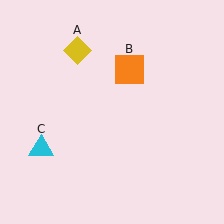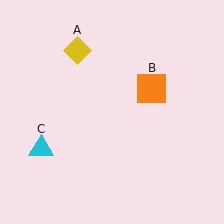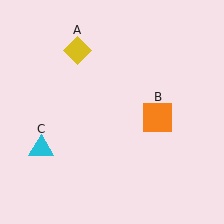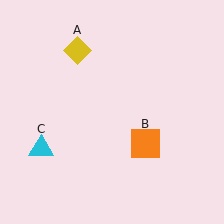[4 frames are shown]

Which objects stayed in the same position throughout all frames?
Yellow diamond (object A) and cyan triangle (object C) remained stationary.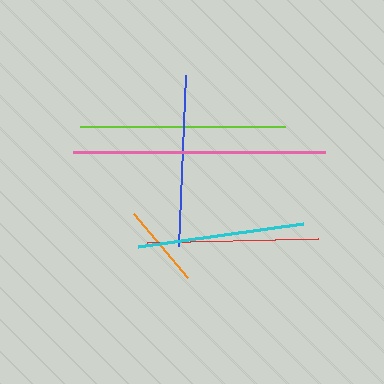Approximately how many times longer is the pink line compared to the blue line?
The pink line is approximately 1.5 times the length of the blue line.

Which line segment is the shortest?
The orange line is the shortest at approximately 84 pixels.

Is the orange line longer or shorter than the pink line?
The pink line is longer than the orange line.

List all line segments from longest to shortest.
From longest to shortest: pink, lime, blue, red, cyan, orange.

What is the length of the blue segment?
The blue segment is approximately 171 pixels long.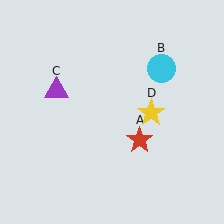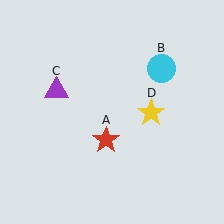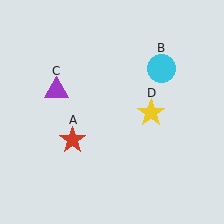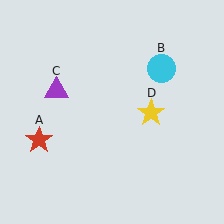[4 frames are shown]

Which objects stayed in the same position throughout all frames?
Cyan circle (object B) and purple triangle (object C) and yellow star (object D) remained stationary.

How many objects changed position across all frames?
1 object changed position: red star (object A).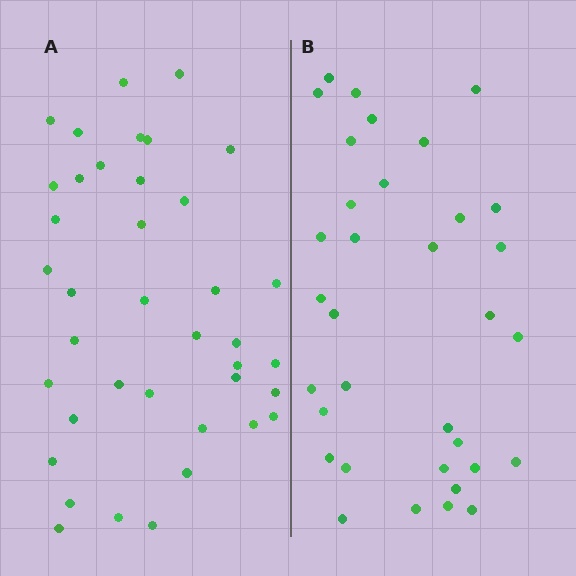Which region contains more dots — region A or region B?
Region A (the left region) has more dots.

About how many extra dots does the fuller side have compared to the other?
Region A has about 5 more dots than region B.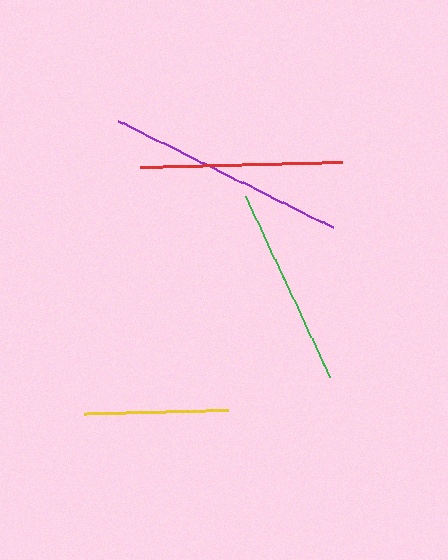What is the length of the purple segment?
The purple segment is approximately 239 pixels long.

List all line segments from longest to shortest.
From longest to shortest: purple, red, green, yellow.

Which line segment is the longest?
The purple line is the longest at approximately 239 pixels.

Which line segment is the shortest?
The yellow line is the shortest at approximately 144 pixels.